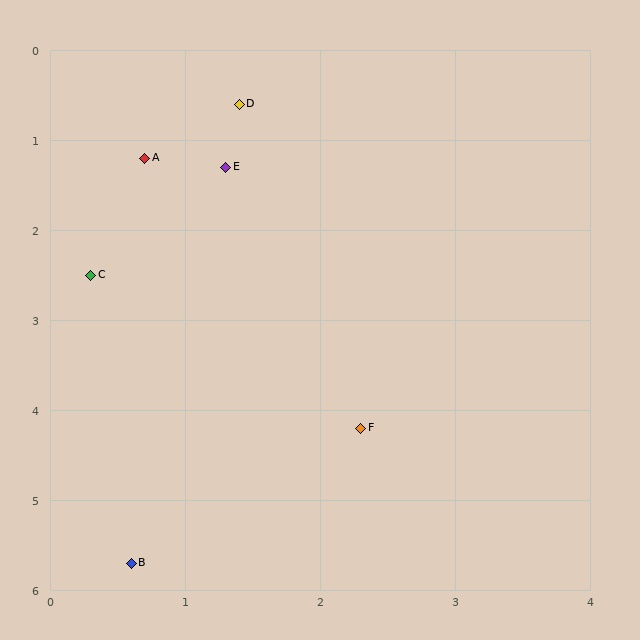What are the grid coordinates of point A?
Point A is at approximately (0.7, 1.2).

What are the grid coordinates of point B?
Point B is at approximately (0.6, 5.7).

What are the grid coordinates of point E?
Point E is at approximately (1.3, 1.3).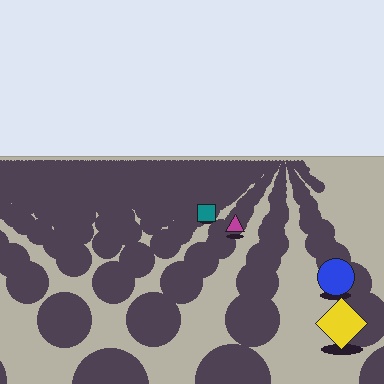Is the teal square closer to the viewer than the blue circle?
No. The blue circle is closer — you can tell from the texture gradient: the ground texture is coarser near it.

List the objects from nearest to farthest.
From nearest to farthest: the yellow diamond, the blue circle, the magenta triangle, the teal square.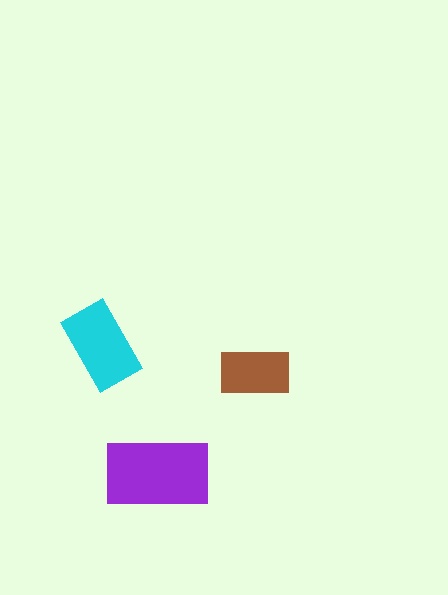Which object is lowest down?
The purple rectangle is bottommost.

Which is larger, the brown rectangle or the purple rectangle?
The purple one.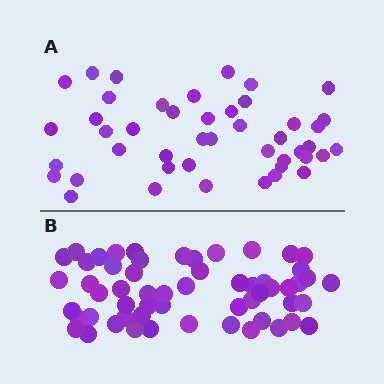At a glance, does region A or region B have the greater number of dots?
Region B (the bottom region) has more dots.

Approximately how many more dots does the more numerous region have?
Region B has roughly 12 or so more dots than region A.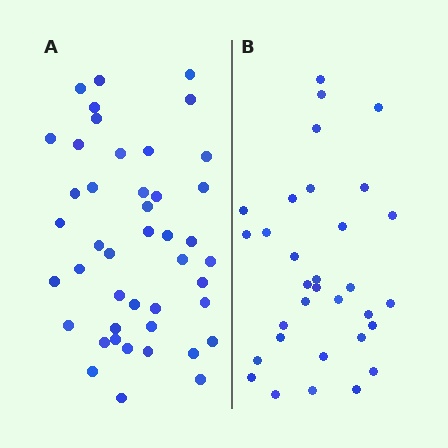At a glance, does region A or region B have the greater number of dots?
Region A (the left region) has more dots.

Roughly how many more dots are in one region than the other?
Region A has roughly 12 or so more dots than region B.